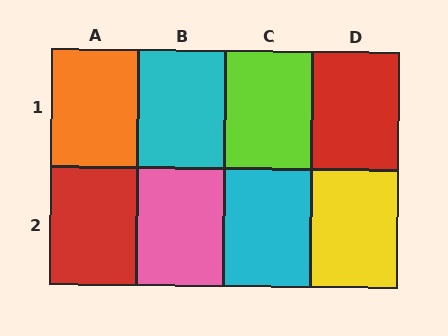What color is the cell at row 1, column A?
Orange.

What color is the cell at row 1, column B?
Cyan.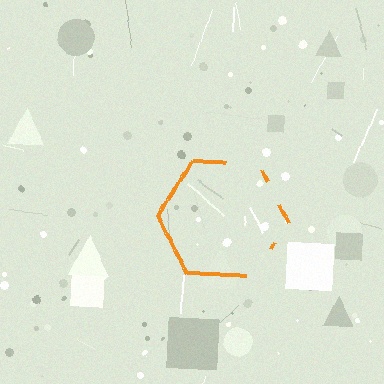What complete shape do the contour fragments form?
The contour fragments form a hexagon.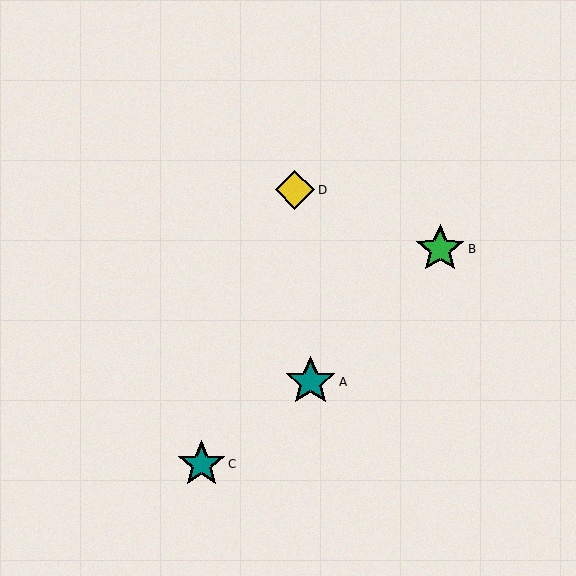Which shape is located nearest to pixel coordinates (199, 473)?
The teal star (labeled C) at (201, 464) is nearest to that location.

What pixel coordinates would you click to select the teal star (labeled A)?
Click at (310, 382) to select the teal star A.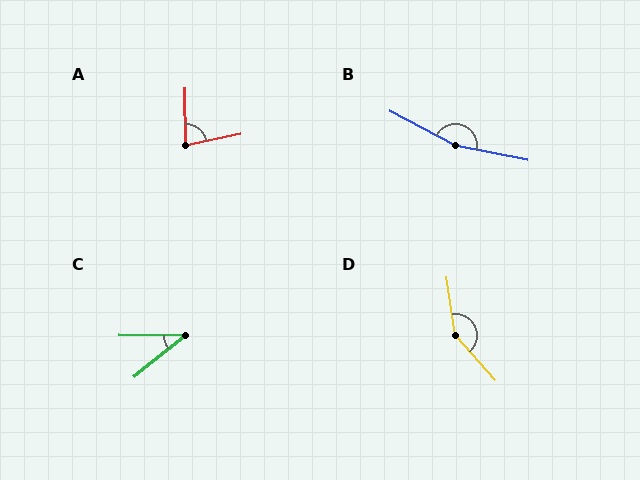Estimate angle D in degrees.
Approximately 147 degrees.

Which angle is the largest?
B, at approximately 163 degrees.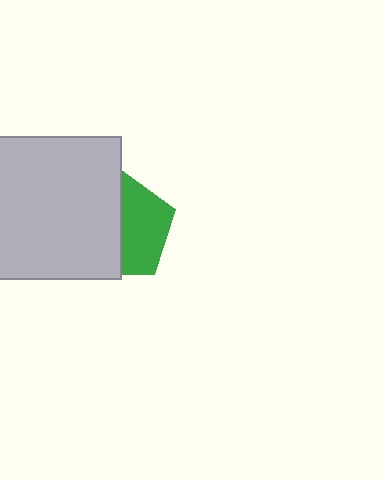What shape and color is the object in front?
The object in front is a light gray square.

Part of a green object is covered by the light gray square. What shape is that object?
It is a pentagon.